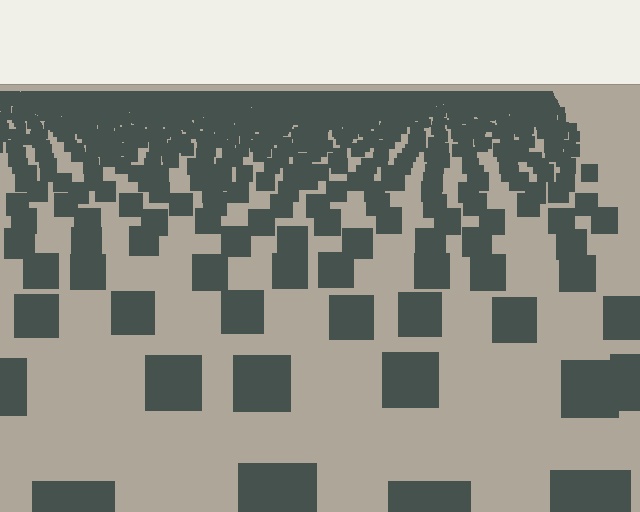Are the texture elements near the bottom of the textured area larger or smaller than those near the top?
Larger. Near the bottom, elements are closer to the viewer and appear at a bigger on-screen size.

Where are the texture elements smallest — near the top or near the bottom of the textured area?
Near the top.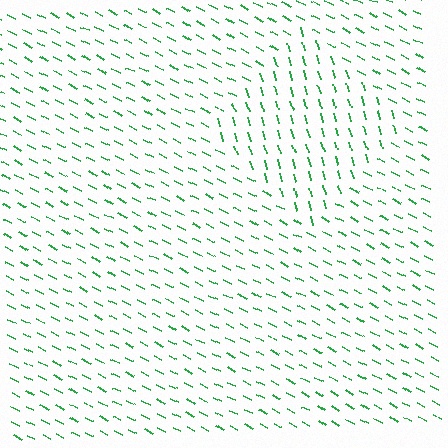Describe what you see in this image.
The image is filled with small green line segments. A diamond region in the image has lines oriented differently from the surrounding lines, creating a visible texture boundary.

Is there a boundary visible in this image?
Yes, there is a texture boundary formed by a change in line orientation.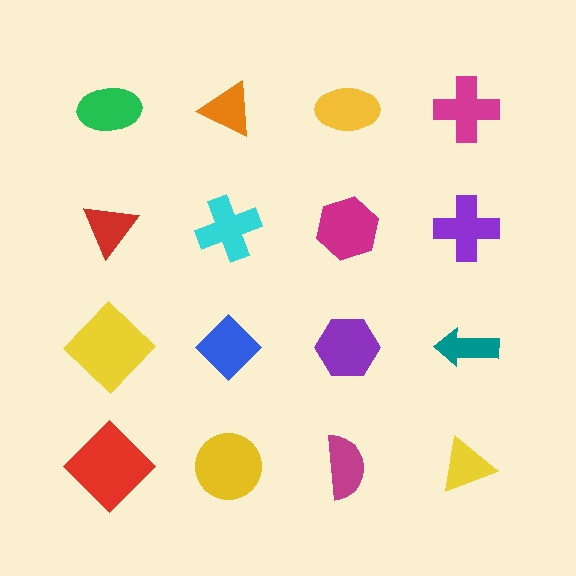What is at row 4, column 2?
A yellow circle.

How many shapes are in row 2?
4 shapes.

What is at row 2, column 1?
A red triangle.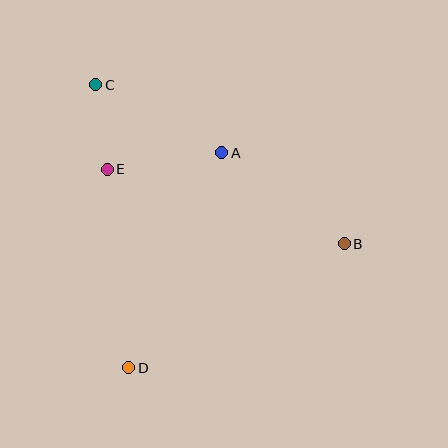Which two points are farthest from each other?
Points B and C are farthest from each other.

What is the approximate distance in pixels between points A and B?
The distance between A and B is approximately 152 pixels.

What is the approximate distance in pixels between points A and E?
The distance between A and E is approximately 116 pixels.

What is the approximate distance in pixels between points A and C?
The distance between A and C is approximately 143 pixels.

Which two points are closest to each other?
Points C and E are closest to each other.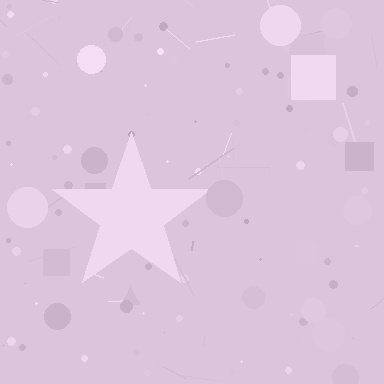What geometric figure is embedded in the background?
A star is embedded in the background.